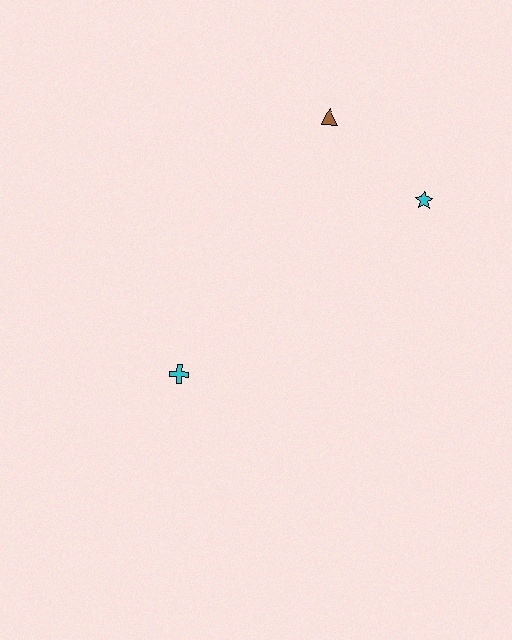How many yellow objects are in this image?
There are no yellow objects.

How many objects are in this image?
There are 3 objects.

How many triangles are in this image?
There is 1 triangle.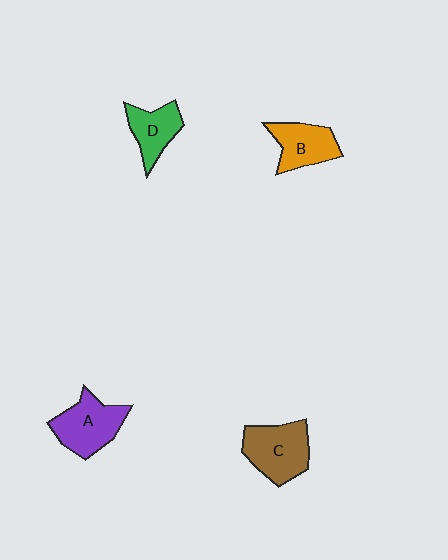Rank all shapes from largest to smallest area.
From largest to smallest: C (brown), A (purple), B (orange), D (green).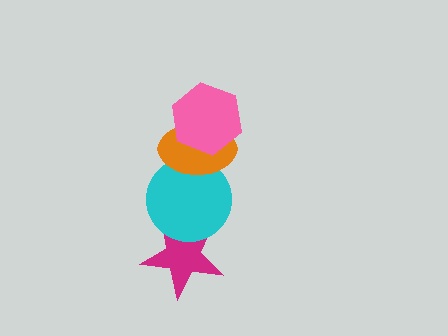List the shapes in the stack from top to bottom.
From top to bottom: the pink hexagon, the orange ellipse, the cyan circle, the magenta star.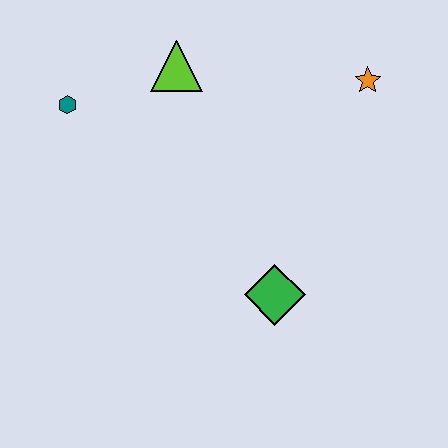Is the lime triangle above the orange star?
Yes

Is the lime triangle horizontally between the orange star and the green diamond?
No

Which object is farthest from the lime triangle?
The green diamond is farthest from the lime triangle.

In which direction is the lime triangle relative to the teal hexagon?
The lime triangle is to the right of the teal hexagon.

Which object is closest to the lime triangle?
The teal hexagon is closest to the lime triangle.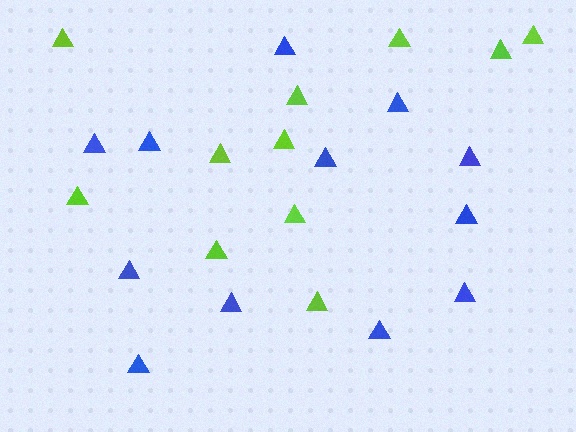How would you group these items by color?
There are 2 groups: one group of lime triangles (11) and one group of blue triangles (12).